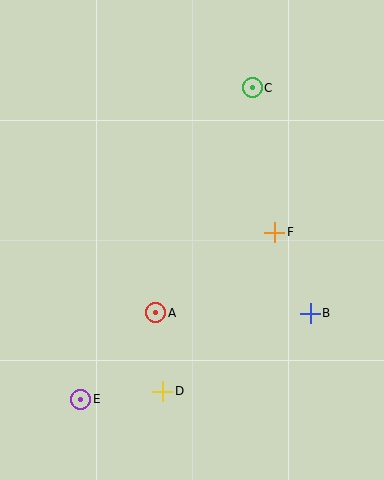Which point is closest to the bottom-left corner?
Point E is closest to the bottom-left corner.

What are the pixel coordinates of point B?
Point B is at (310, 313).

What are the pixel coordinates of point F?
Point F is at (275, 232).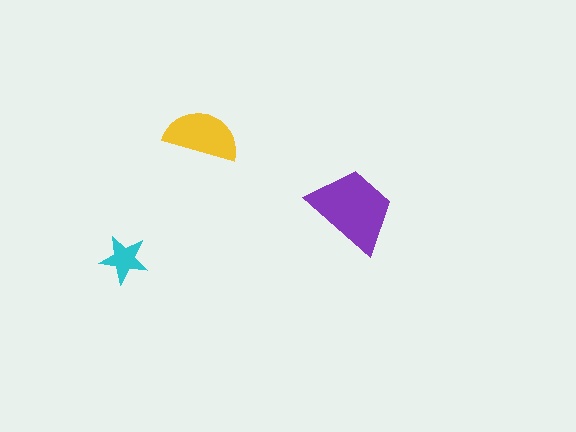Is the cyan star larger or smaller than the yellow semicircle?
Smaller.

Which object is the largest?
The purple trapezoid.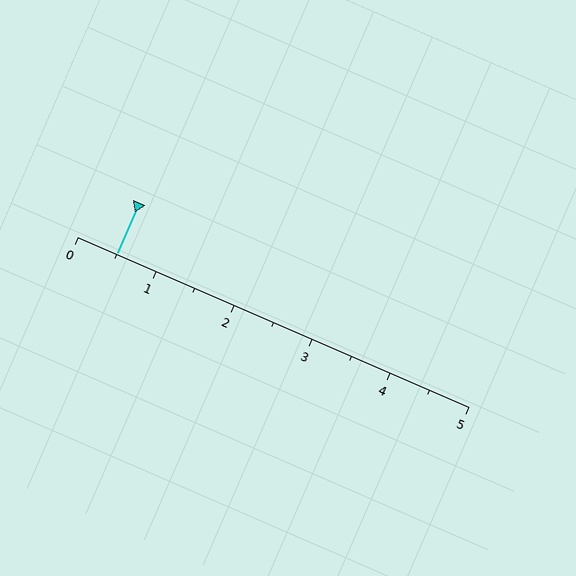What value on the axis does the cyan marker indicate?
The marker indicates approximately 0.5.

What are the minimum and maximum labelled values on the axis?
The axis runs from 0 to 5.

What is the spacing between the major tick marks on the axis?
The major ticks are spaced 1 apart.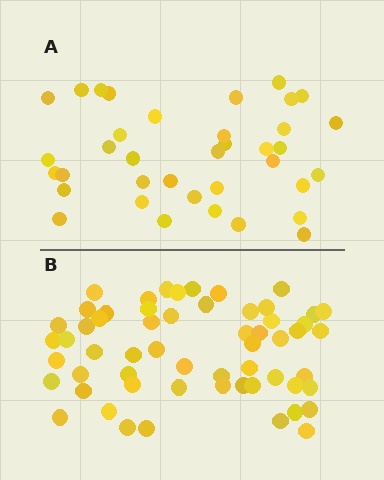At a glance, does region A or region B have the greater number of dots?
Region B (the bottom region) has more dots.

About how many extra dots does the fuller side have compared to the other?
Region B has approximately 20 more dots than region A.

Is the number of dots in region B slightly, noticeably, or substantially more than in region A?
Region B has substantially more. The ratio is roughly 1.6 to 1.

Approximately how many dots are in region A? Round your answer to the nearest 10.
About 40 dots. (The exact count is 37, which rounds to 40.)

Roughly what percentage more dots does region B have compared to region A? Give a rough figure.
About 55% more.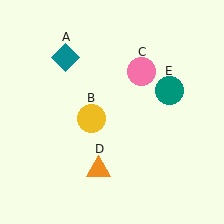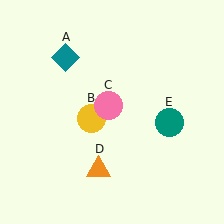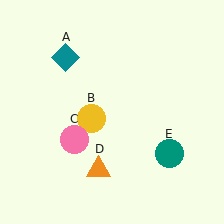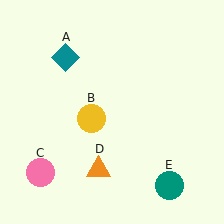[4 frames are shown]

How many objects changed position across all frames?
2 objects changed position: pink circle (object C), teal circle (object E).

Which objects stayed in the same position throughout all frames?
Teal diamond (object A) and yellow circle (object B) and orange triangle (object D) remained stationary.